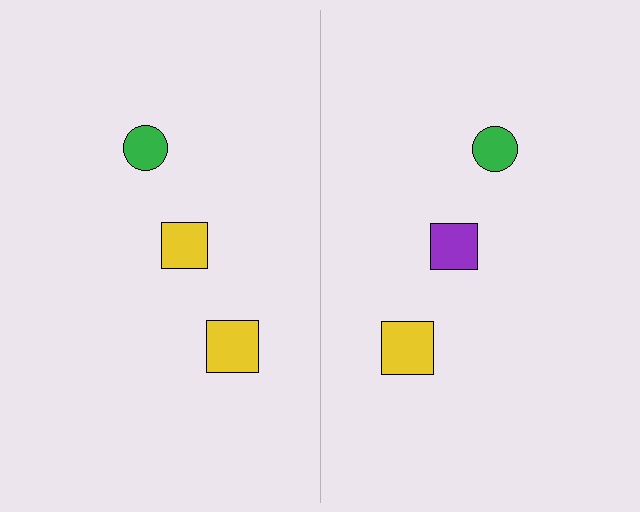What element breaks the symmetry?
The purple square on the right side breaks the symmetry — its mirror counterpart is yellow.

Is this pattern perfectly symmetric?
No, the pattern is not perfectly symmetric. The purple square on the right side breaks the symmetry — its mirror counterpart is yellow.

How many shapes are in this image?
There are 6 shapes in this image.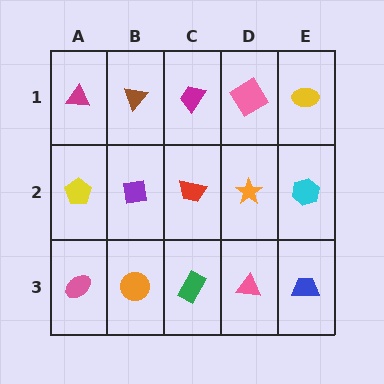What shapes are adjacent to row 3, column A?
A yellow pentagon (row 2, column A), an orange circle (row 3, column B).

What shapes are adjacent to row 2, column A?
A magenta triangle (row 1, column A), a pink ellipse (row 3, column A), a purple square (row 2, column B).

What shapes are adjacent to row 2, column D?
A pink diamond (row 1, column D), a pink triangle (row 3, column D), a red trapezoid (row 2, column C), a cyan hexagon (row 2, column E).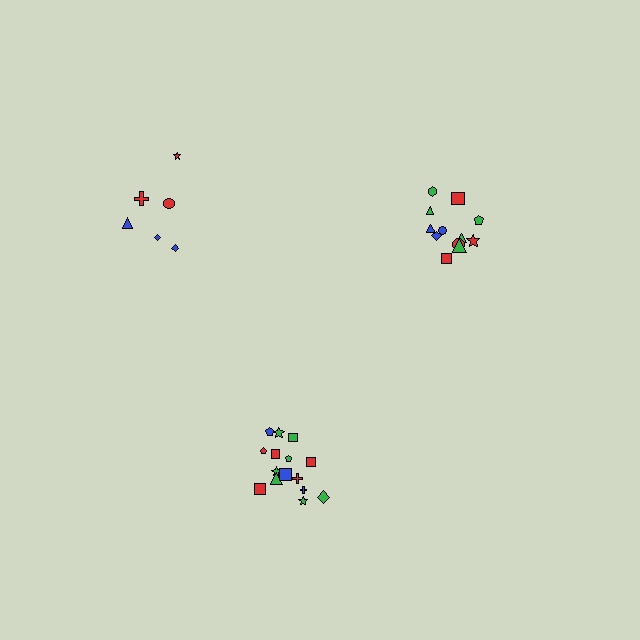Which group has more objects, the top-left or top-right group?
The top-right group.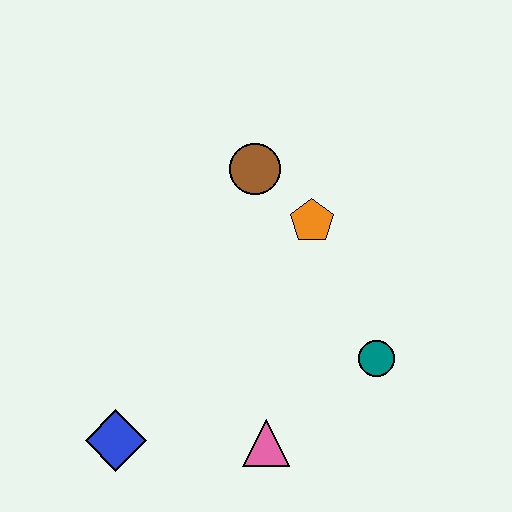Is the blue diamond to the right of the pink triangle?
No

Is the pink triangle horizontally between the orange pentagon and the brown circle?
Yes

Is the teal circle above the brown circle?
No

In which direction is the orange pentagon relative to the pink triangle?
The orange pentagon is above the pink triangle.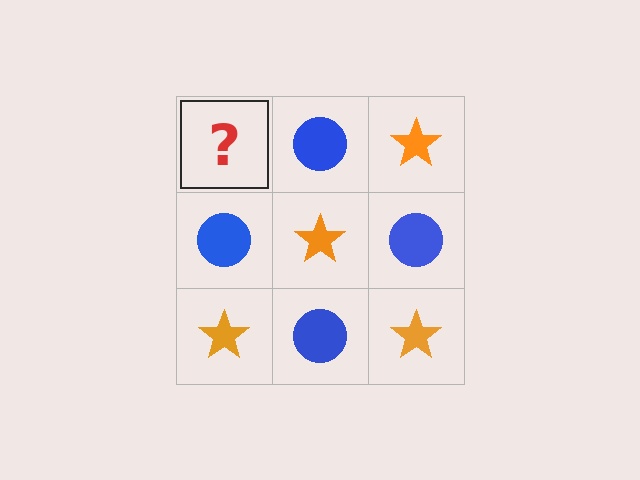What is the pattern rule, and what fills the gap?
The rule is that it alternates orange star and blue circle in a checkerboard pattern. The gap should be filled with an orange star.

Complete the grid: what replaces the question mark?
The question mark should be replaced with an orange star.